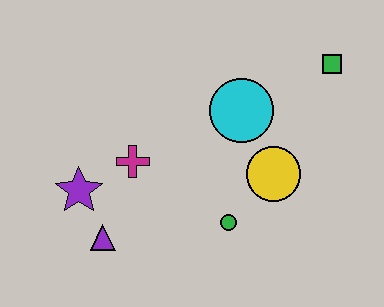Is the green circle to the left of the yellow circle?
Yes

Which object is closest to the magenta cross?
The purple star is closest to the magenta cross.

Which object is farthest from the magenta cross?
The green square is farthest from the magenta cross.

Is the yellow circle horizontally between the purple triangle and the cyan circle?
No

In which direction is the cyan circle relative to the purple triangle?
The cyan circle is to the right of the purple triangle.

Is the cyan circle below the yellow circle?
No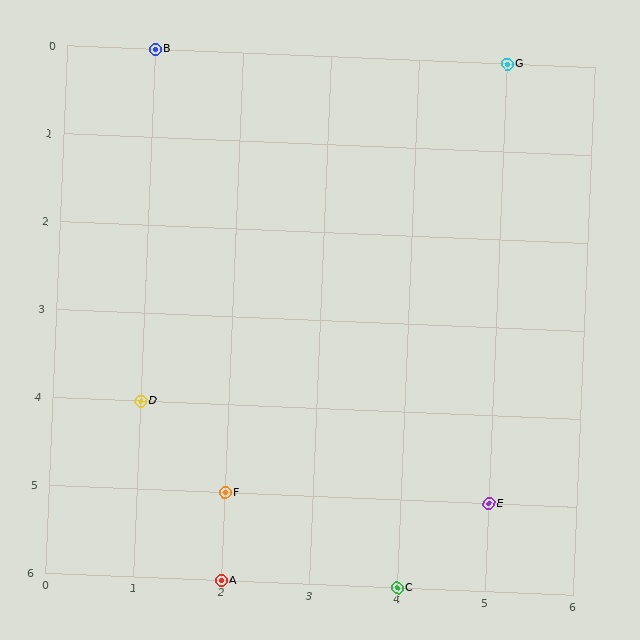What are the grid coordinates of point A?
Point A is at grid coordinates (2, 6).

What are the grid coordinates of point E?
Point E is at grid coordinates (5, 5).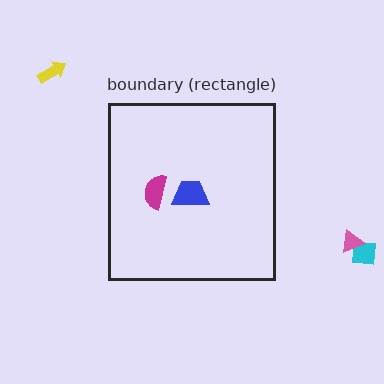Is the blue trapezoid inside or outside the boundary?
Inside.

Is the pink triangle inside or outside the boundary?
Outside.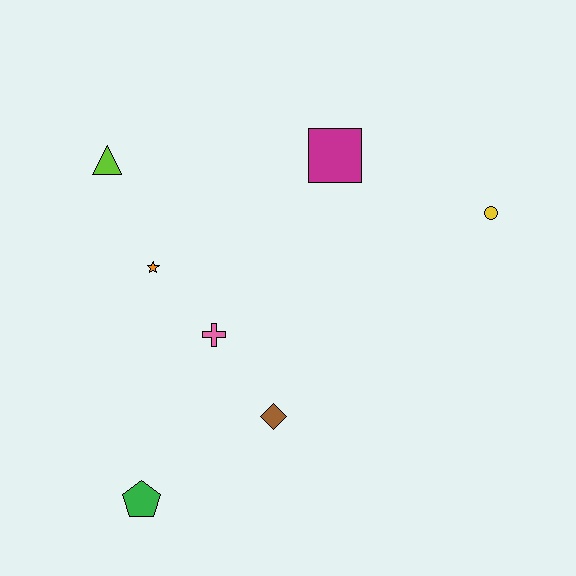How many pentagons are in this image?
There is 1 pentagon.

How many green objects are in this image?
There is 1 green object.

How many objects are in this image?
There are 7 objects.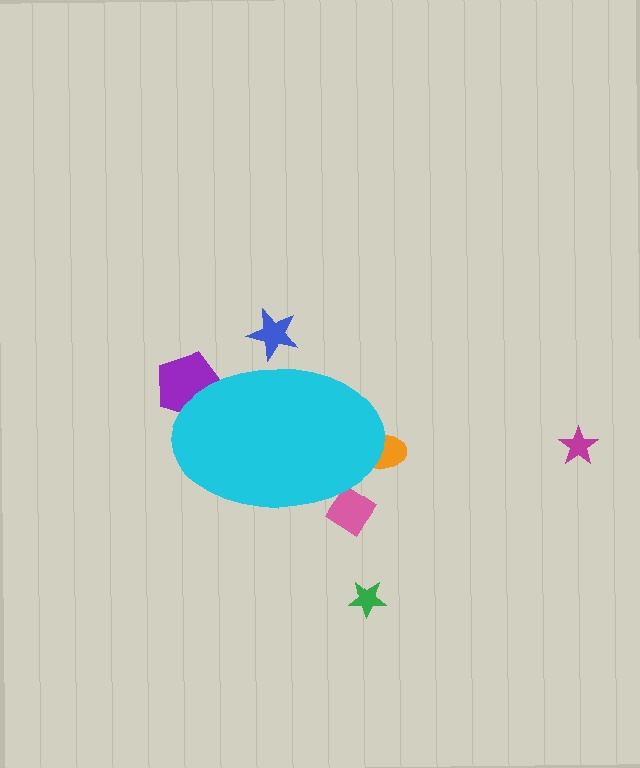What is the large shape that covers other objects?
A cyan ellipse.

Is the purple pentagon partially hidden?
Yes, the purple pentagon is partially hidden behind the cyan ellipse.